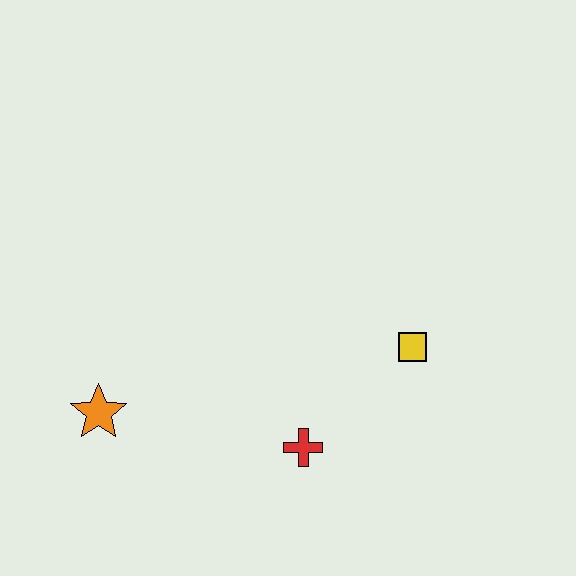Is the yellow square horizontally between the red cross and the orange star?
No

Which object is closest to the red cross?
The yellow square is closest to the red cross.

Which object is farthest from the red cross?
The orange star is farthest from the red cross.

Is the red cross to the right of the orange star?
Yes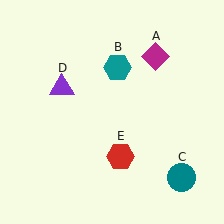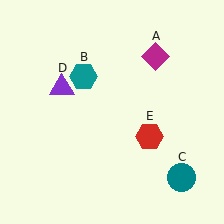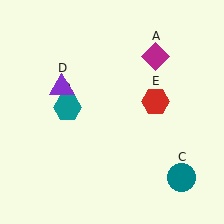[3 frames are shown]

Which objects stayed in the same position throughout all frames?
Magenta diamond (object A) and teal circle (object C) and purple triangle (object D) remained stationary.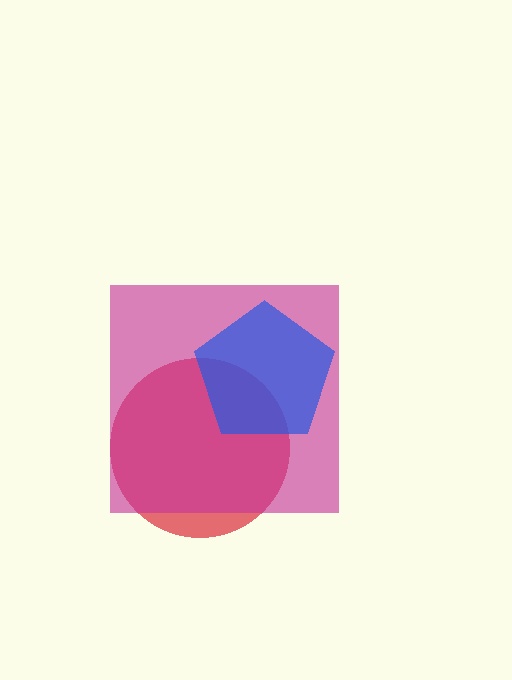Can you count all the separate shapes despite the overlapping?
Yes, there are 3 separate shapes.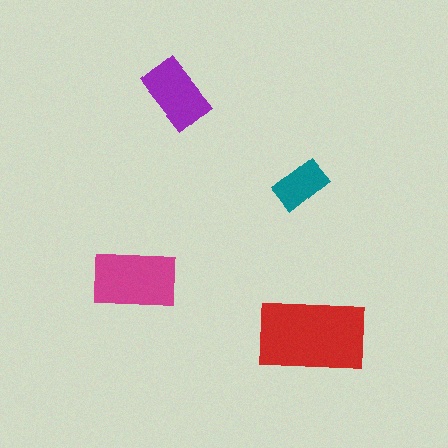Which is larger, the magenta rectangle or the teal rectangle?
The magenta one.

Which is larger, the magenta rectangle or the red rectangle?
The red one.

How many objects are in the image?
There are 4 objects in the image.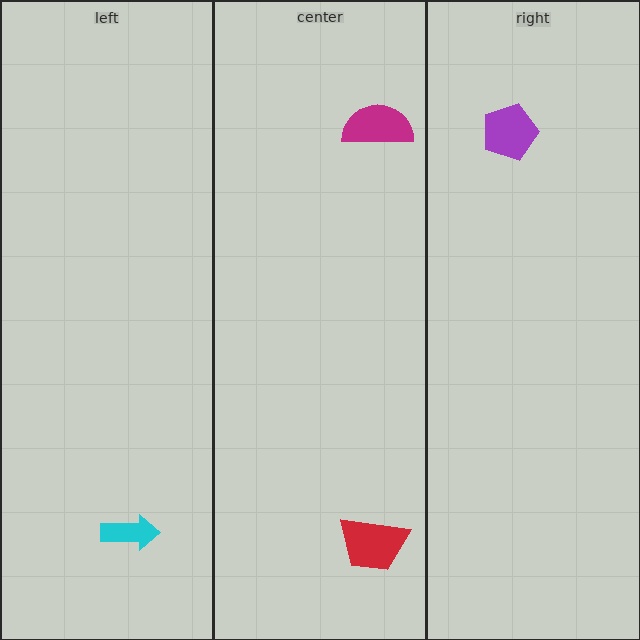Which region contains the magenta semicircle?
The center region.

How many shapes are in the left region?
1.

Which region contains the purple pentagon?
The right region.